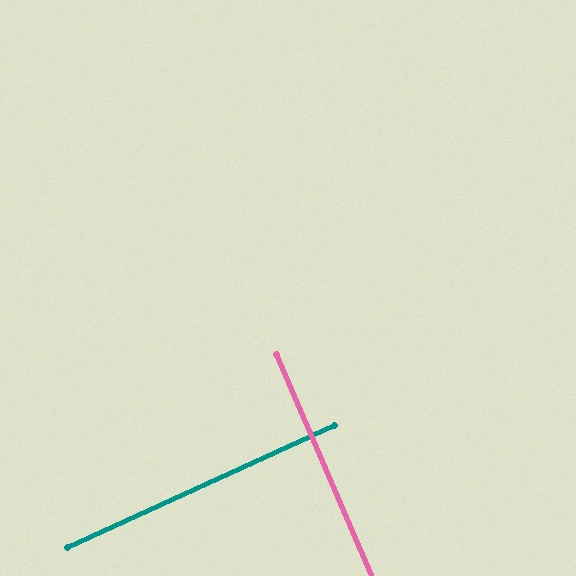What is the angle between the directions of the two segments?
Approximately 89 degrees.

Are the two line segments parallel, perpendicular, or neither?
Perpendicular — they meet at approximately 89°.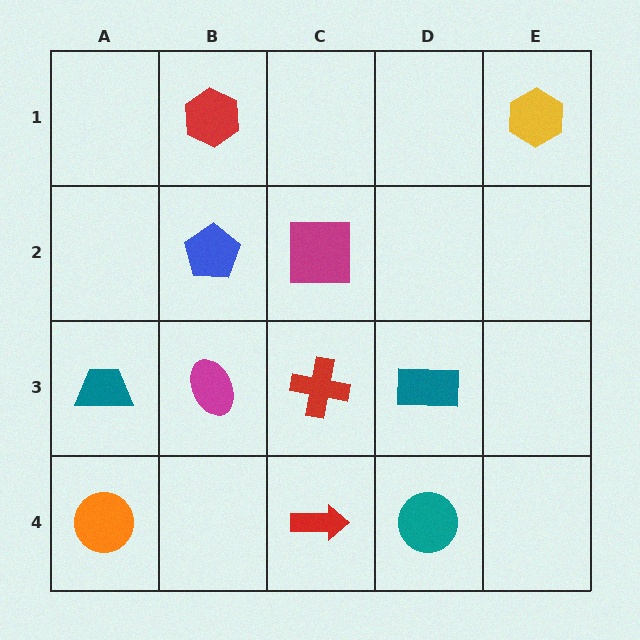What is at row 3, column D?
A teal rectangle.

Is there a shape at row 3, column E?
No, that cell is empty.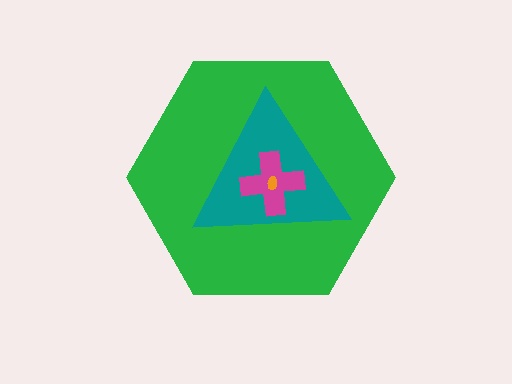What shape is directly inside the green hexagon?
The teal triangle.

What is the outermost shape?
The green hexagon.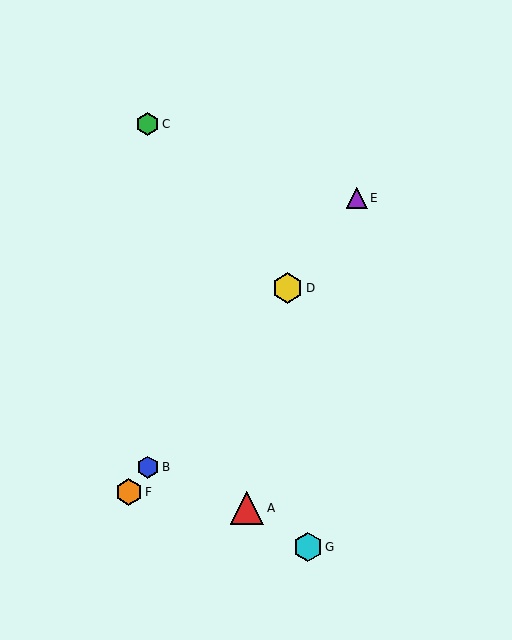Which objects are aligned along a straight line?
Objects B, D, E, F are aligned along a straight line.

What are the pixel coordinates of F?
Object F is at (129, 492).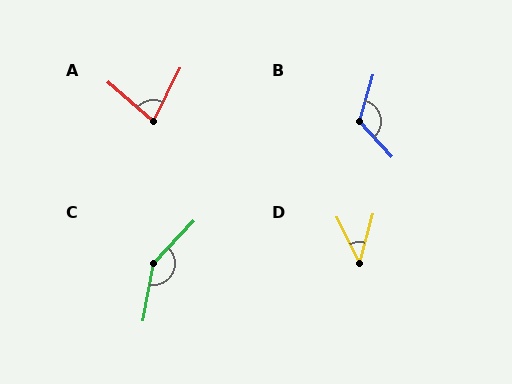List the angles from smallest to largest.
D (41°), A (76°), B (121°), C (147°).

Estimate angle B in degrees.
Approximately 121 degrees.